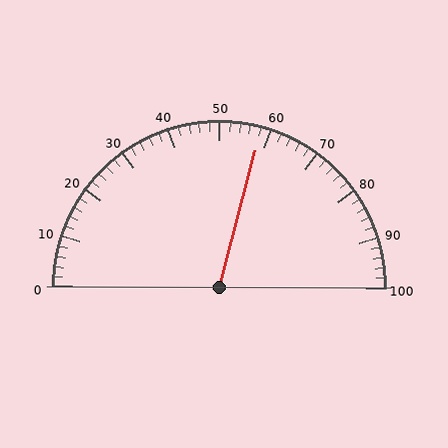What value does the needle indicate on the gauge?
The needle indicates approximately 58.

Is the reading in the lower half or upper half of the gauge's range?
The reading is in the upper half of the range (0 to 100).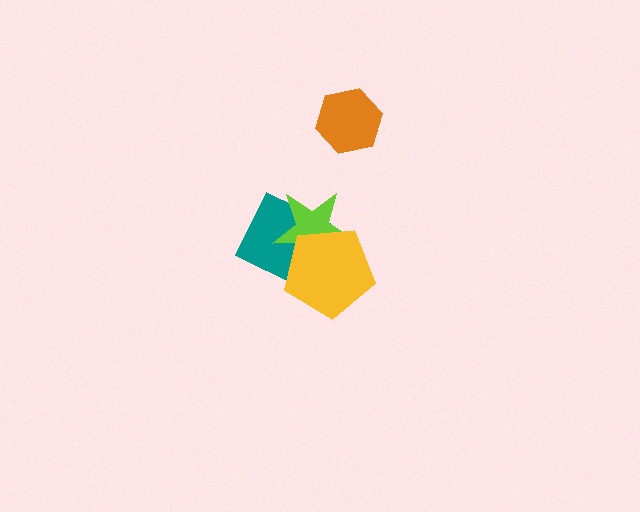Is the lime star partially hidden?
Yes, it is partially covered by another shape.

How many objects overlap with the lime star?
2 objects overlap with the lime star.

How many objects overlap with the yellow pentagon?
2 objects overlap with the yellow pentagon.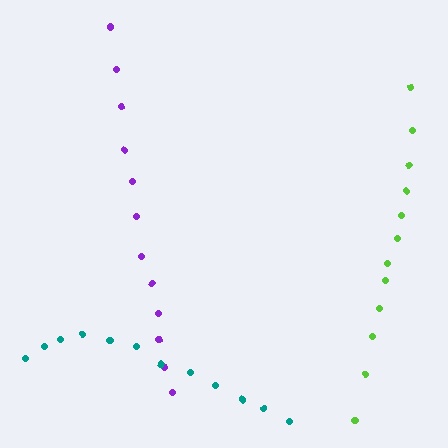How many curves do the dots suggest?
There are 3 distinct paths.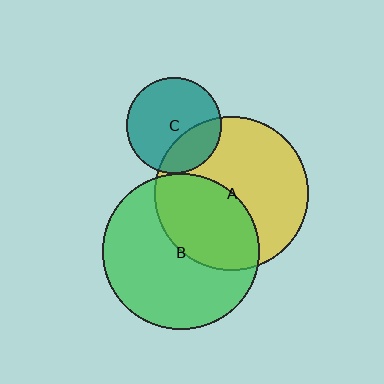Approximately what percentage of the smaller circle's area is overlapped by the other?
Approximately 40%.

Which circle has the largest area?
Circle B (green).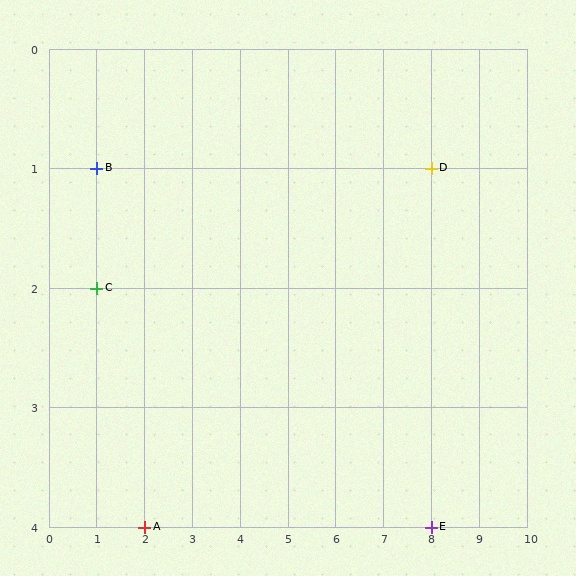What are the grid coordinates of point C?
Point C is at grid coordinates (1, 2).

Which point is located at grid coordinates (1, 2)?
Point C is at (1, 2).